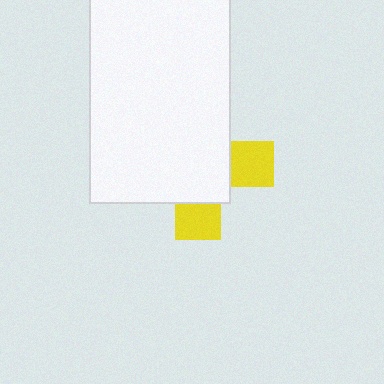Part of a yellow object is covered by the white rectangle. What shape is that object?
It is a cross.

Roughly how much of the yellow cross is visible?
A small part of it is visible (roughly 30%).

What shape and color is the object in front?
The object in front is a white rectangle.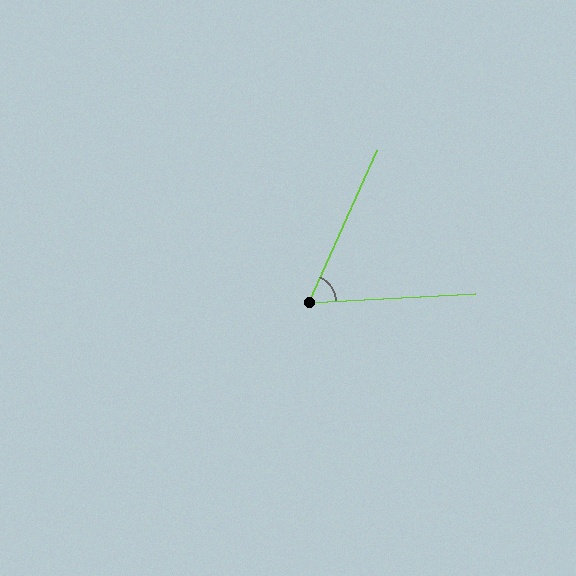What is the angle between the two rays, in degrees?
Approximately 63 degrees.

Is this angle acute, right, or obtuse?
It is acute.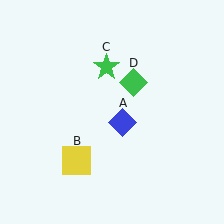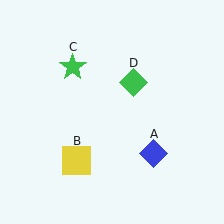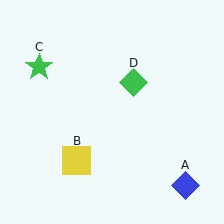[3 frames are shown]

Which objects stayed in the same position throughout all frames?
Yellow square (object B) and green diamond (object D) remained stationary.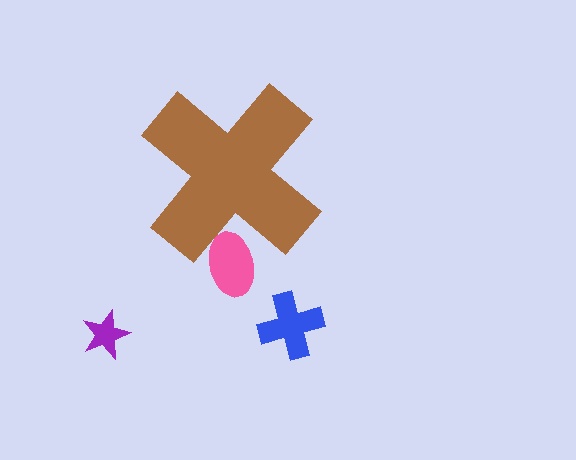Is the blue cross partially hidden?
No, the blue cross is fully visible.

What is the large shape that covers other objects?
A brown cross.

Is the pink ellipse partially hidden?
Yes, the pink ellipse is partially hidden behind the brown cross.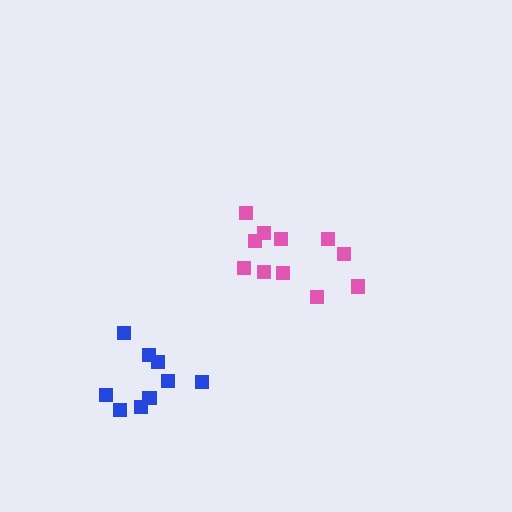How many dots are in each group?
Group 1: 11 dots, Group 2: 9 dots (20 total).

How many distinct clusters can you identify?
There are 2 distinct clusters.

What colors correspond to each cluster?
The clusters are colored: pink, blue.